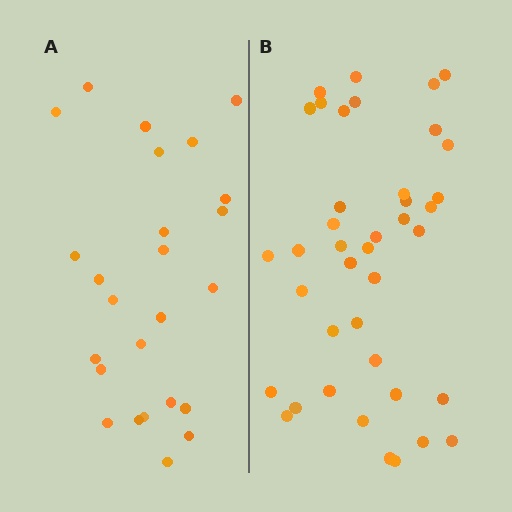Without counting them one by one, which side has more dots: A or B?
Region B (the right region) has more dots.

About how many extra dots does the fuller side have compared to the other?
Region B has approximately 15 more dots than region A.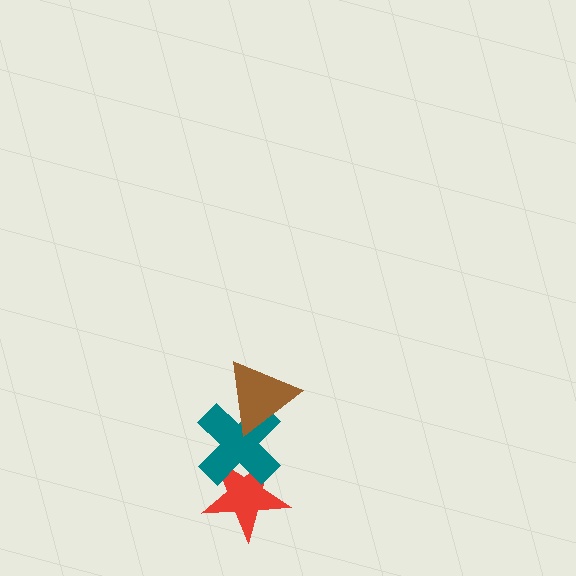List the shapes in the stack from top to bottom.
From top to bottom: the brown triangle, the teal cross, the red star.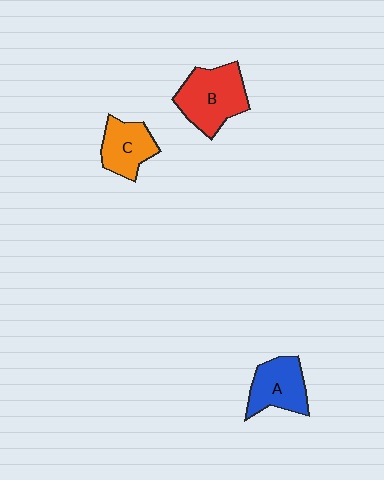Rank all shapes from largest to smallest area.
From largest to smallest: B (red), A (blue), C (orange).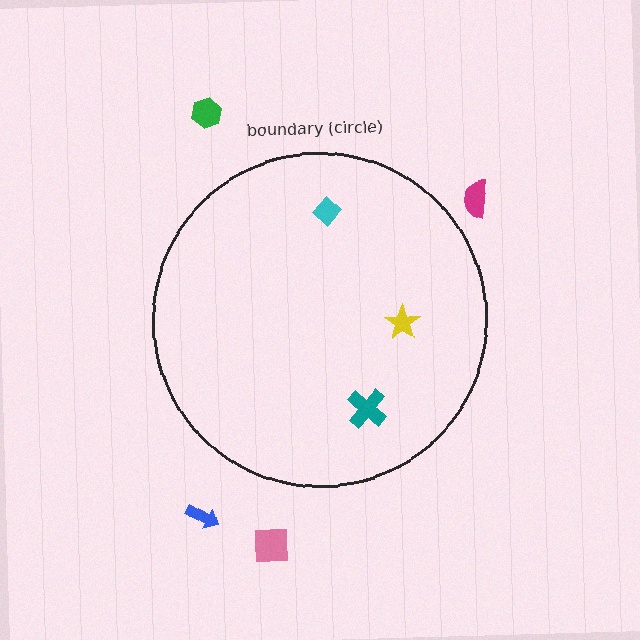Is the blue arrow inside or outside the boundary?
Outside.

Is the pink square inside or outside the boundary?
Outside.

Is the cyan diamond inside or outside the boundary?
Inside.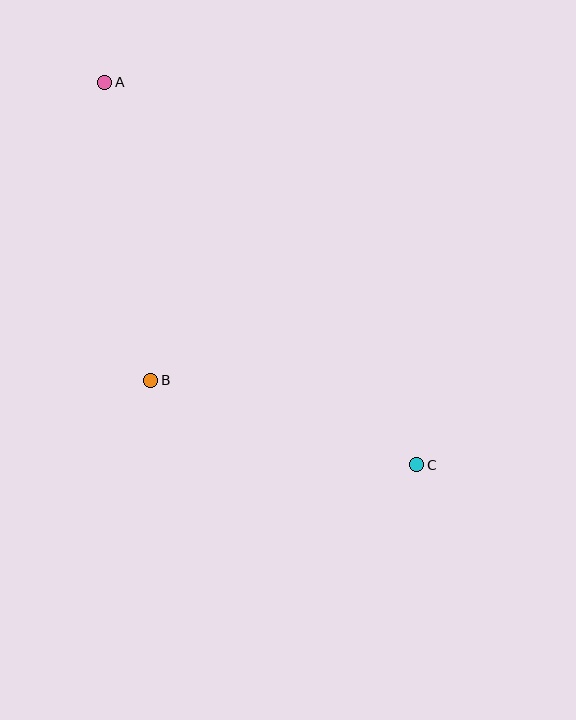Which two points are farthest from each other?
Points A and C are farthest from each other.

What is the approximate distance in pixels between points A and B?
The distance between A and B is approximately 302 pixels.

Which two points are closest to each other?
Points B and C are closest to each other.